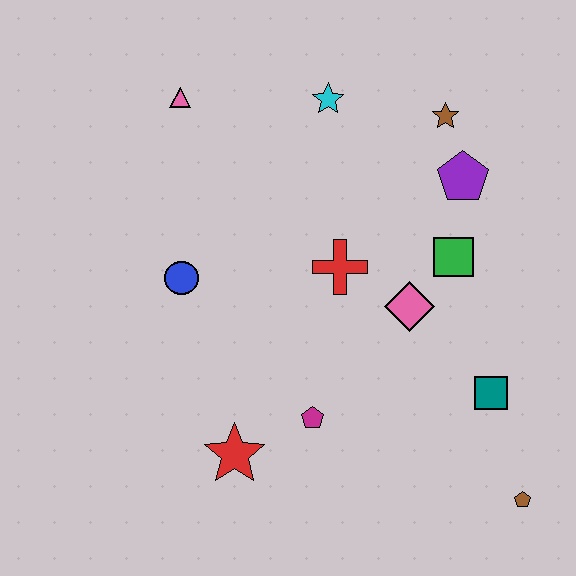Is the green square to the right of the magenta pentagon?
Yes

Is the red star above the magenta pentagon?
No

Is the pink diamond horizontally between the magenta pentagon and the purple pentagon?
Yes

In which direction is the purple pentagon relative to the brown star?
The purple pentagon is below the brown star.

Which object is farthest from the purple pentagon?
The red star is farthest from the purple pentagon.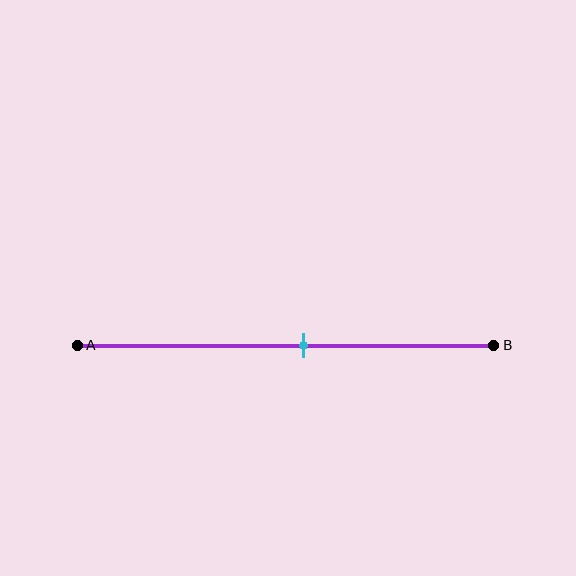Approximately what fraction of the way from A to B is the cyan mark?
The cyan mark is approximately 55% of the way from A to B.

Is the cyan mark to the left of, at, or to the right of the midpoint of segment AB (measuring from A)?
The cyan mark is to the right of the midpoint of segment AB.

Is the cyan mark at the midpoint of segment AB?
No, the mark is at about 55% from A, not at the 50% midpoint.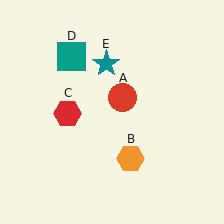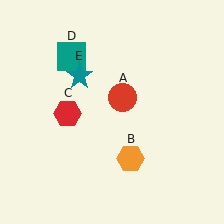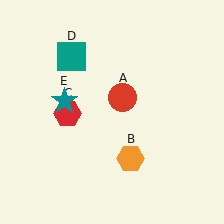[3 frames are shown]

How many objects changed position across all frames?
1 object changed position: teal star (object E).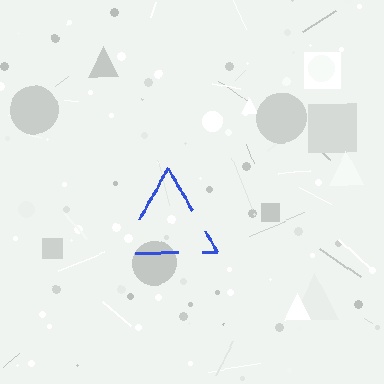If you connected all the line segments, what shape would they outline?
They would outline a triangle.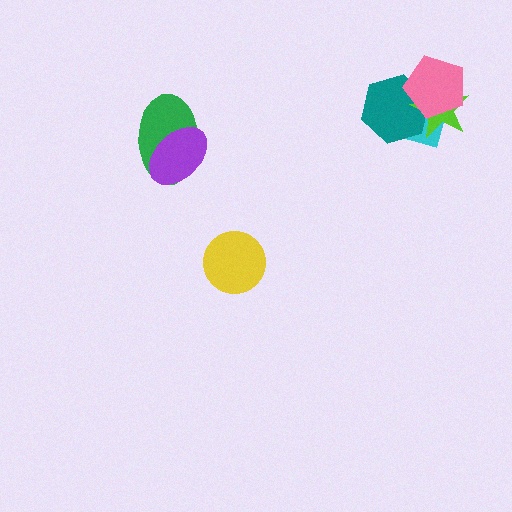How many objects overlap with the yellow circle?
0 objects overlap with the yellow circle.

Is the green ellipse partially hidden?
Yes, it is partially covered by another shape.